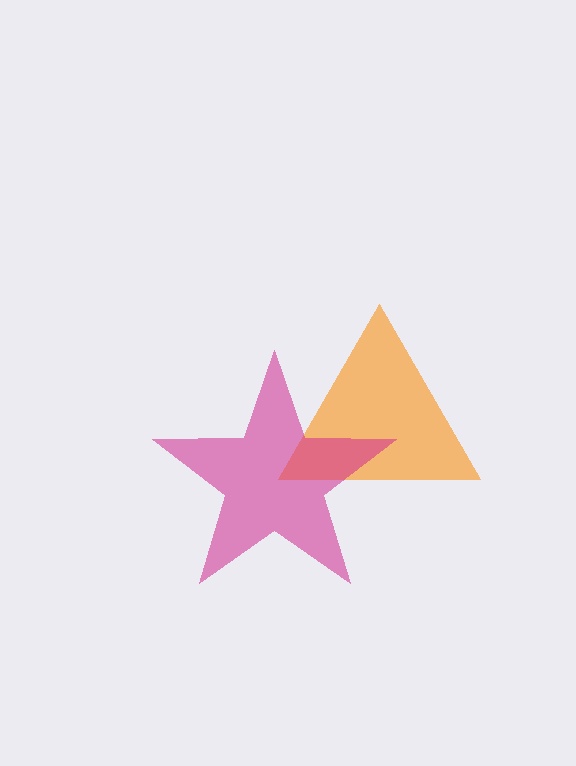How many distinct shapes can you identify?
There are 2 distinct shapes: an orange triangle, a magenta star.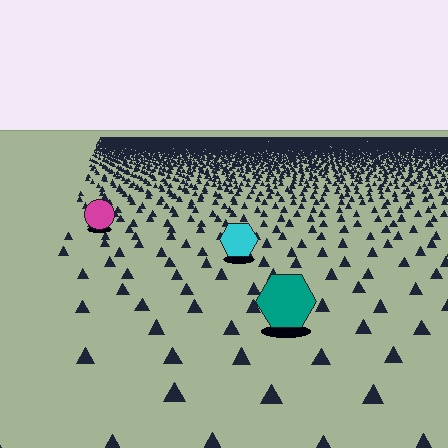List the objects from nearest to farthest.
From nearest to farthest: the teal hexagon, the cyan hexagon, the magenta circle.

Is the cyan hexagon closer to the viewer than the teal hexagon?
No. The teal hexagon is closer — you can tell from the texture gradient: the ground texture is coarser near it.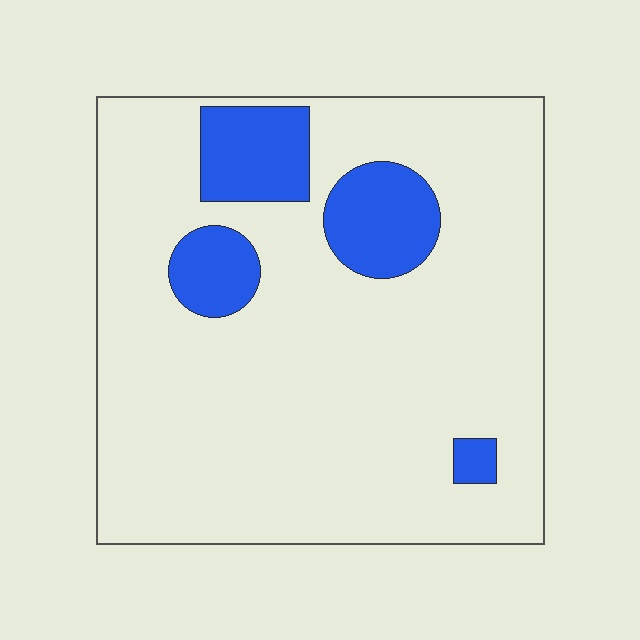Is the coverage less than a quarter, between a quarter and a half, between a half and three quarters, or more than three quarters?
Less than a quarter.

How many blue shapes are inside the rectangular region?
4.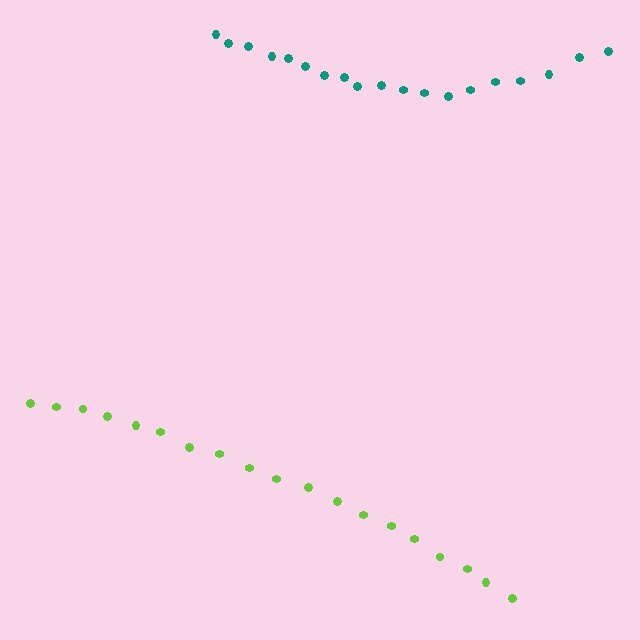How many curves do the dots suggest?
There are 2 distinct paths.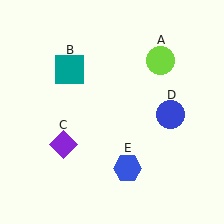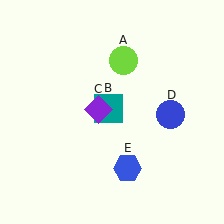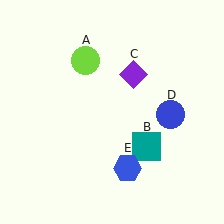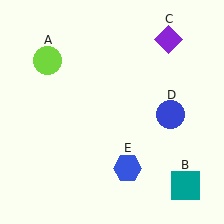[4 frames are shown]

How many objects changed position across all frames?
3 objects changed position: lime circle (object A), teal square (object B), purple diamond (object C).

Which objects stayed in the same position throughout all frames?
Blue circle (object D) and blue hexagon (object E) remained stationary.